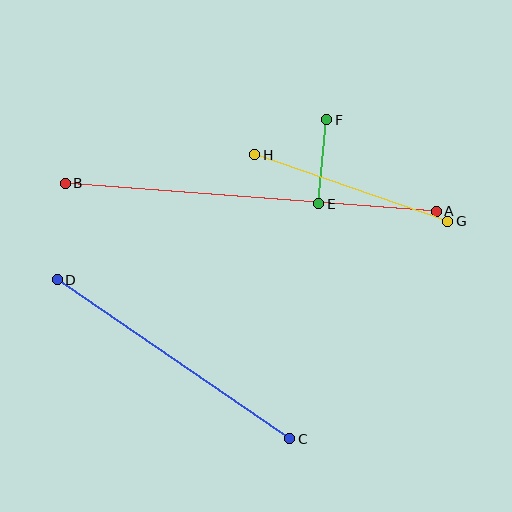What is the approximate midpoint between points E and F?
The midpoint is at approximately (323, 162) pixels.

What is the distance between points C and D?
The distance is approximately 282 pixels.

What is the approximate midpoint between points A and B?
The midpoint is at approximately (251, 197) pixels.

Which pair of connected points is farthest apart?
Points A and B are farthest apart.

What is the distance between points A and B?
The distance is approximately 372 pixels.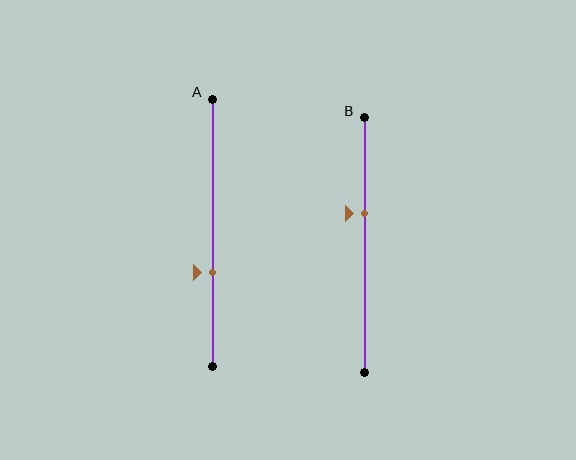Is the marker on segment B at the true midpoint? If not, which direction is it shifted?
No, the marker on segment B is shifted upward by about 13% of the segment length.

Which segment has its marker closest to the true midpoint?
Segment B has its marker closest to the true midpoint.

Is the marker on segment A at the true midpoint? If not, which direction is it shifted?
No, the marker on segment A is shifted downward by about 15% of the segment length.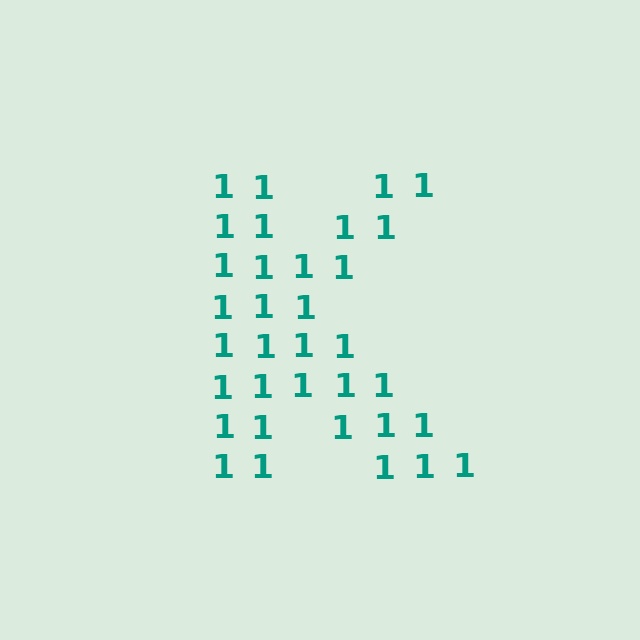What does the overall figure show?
The overall figure shows the letter K.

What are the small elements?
The small elements are digit 1's.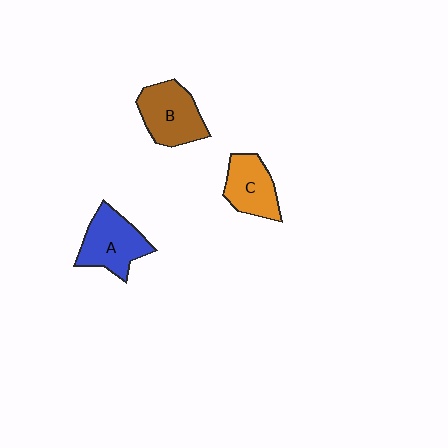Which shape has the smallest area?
Shape C (orange).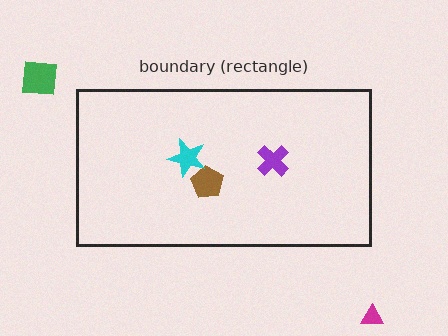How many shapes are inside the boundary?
3 inside, 2 outside.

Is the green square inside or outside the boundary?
Outside.